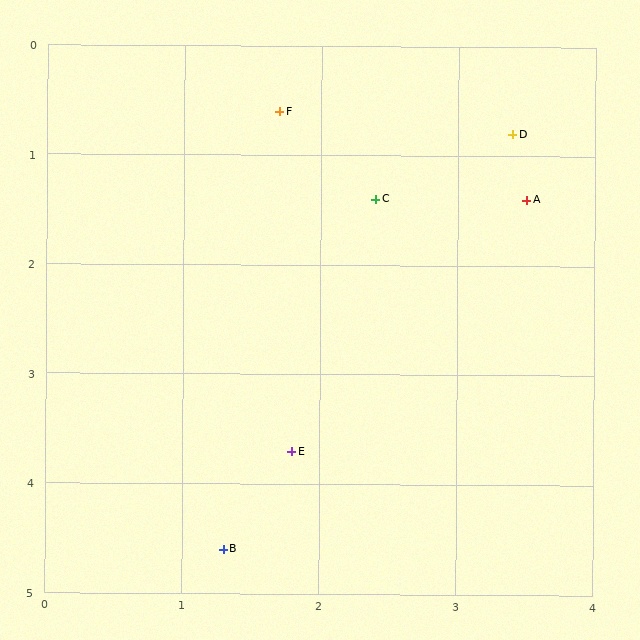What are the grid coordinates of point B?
Point B is at approximately (1.3, 4.6).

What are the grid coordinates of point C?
Point C is at approximately (2.4, 1.4).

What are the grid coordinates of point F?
Point F is at approximately (1.7, 0.6).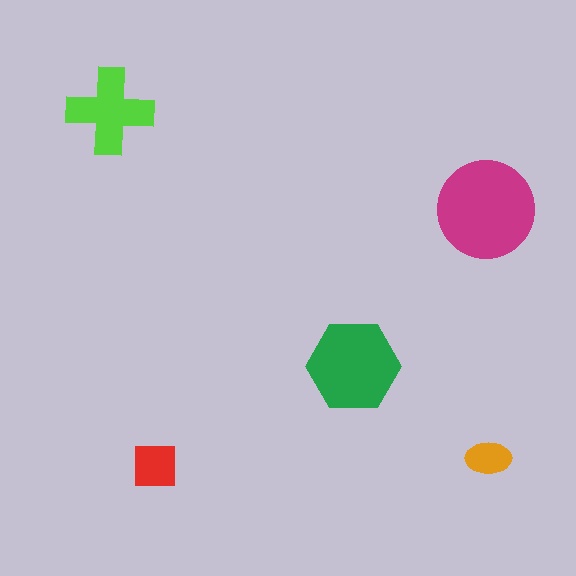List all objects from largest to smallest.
The magenta circle, the green hexagon, the lime cross, the red square, the orange ellipse.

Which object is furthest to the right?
The orange ellipse is rightmost.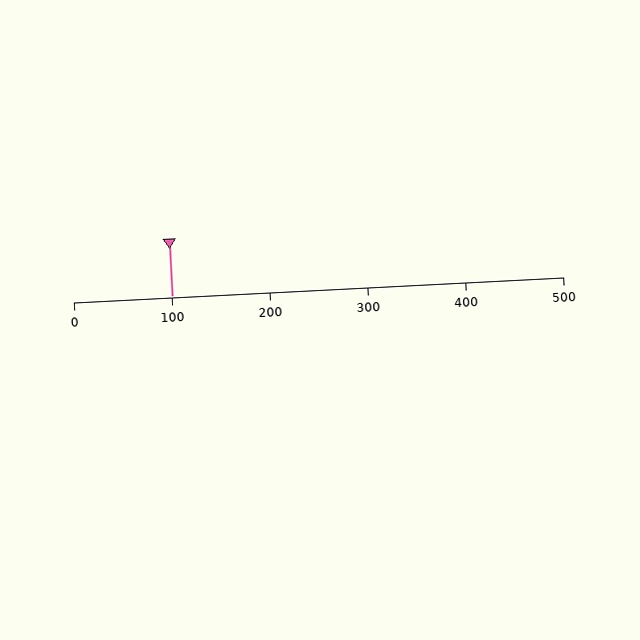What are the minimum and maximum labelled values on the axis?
The axis runs from 0 to 500.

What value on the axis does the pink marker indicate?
The marker indicates approximately 100.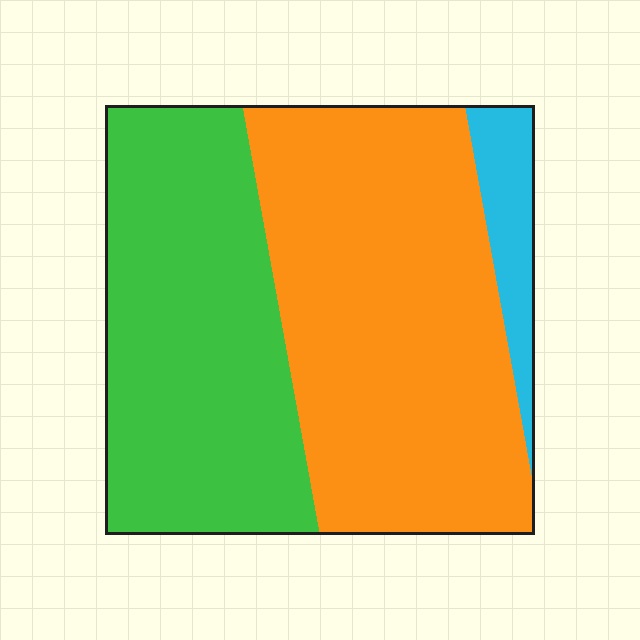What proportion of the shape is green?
Green takes up about two fifths (2/5) of the shape.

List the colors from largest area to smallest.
From largest to smallest: orange, green, cyan.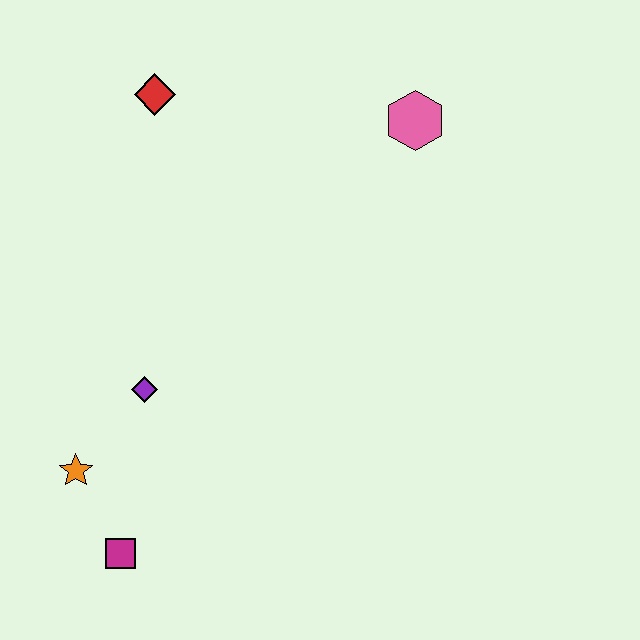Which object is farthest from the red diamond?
The magenta square is farthest from the red diamond.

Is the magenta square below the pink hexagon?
Yes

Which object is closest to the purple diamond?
The orange star is closest to the purple diamond.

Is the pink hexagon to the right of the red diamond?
Yes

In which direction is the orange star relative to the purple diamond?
The orange star is below the purple diamond.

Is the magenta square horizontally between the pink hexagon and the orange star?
Yes